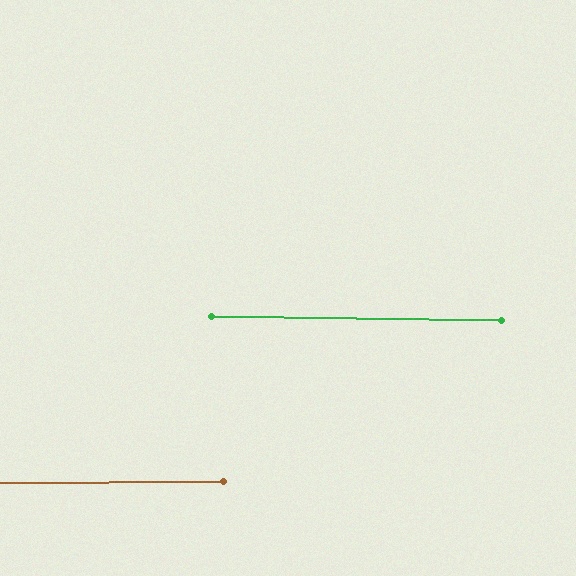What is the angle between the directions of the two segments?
Approximately 1 degree.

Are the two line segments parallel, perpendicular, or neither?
Parallel — their directions differ by only 1.4°.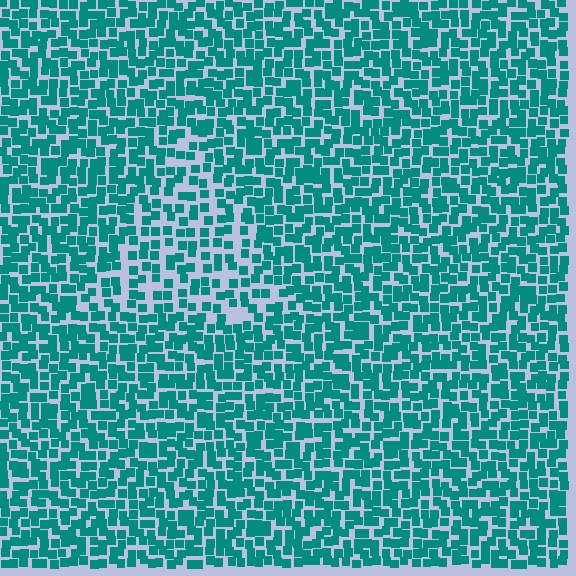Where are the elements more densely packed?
The elements are more densely packed outside the triangle boundary.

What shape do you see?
I see a triangle.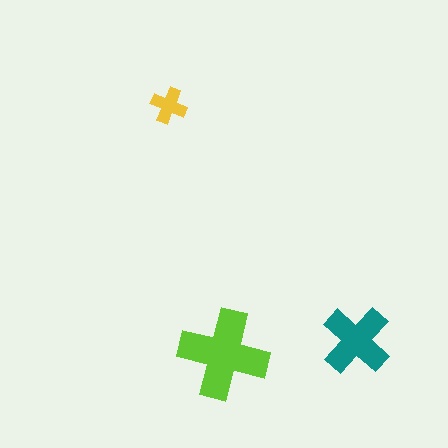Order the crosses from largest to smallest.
the lime one, the teal one, the yellow one.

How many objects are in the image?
There are 3 objects in the image.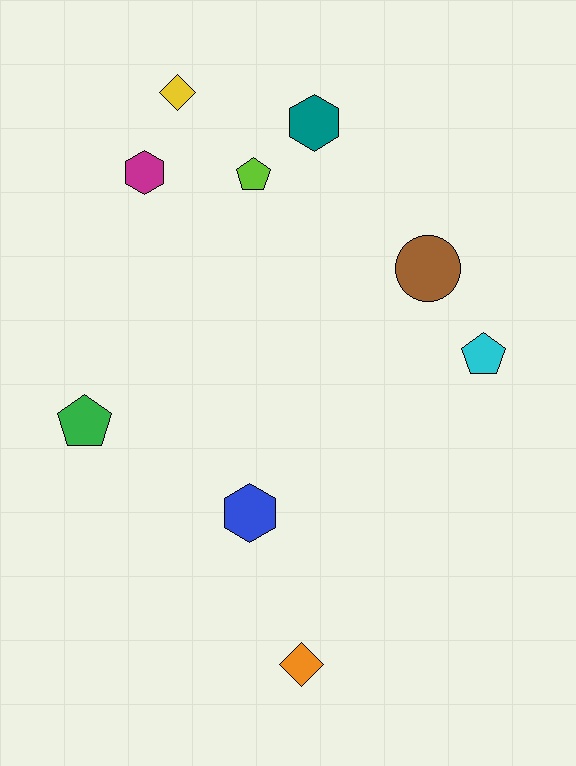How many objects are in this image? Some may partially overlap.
There are 9 objects.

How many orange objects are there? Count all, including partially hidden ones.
There is 1 orange object.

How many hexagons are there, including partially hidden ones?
There are 3 hexagons.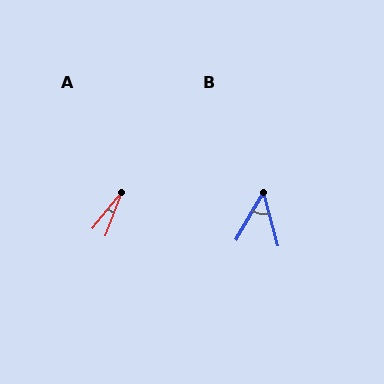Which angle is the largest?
B, at approximately 45 degrees.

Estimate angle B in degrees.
Approximately 45 degrees.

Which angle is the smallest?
A, at approximately 18 degrees.